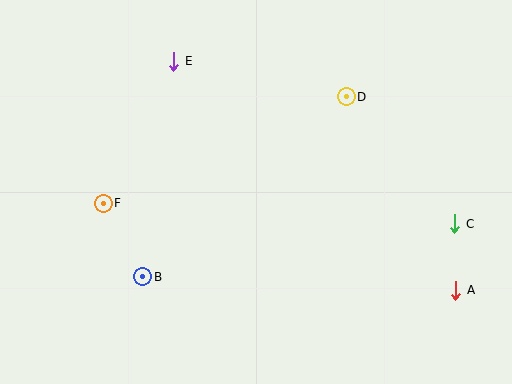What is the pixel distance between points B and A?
The distance between B and A is 313 pixels.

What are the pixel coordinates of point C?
Point C is at (454, 224).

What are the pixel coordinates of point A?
Point A is at (456, 290).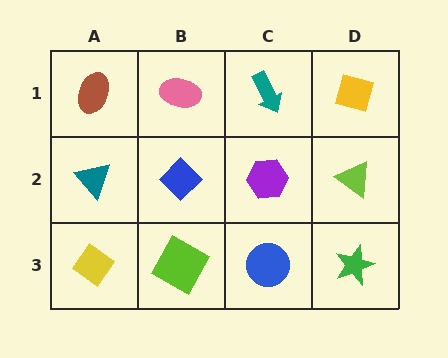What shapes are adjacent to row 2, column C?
A teal arrow (row 1, column C), a blue circle (row 3, column C), a blue diamond (row 2, column B), a lime triangle (row 2, column D).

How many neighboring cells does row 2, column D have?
3.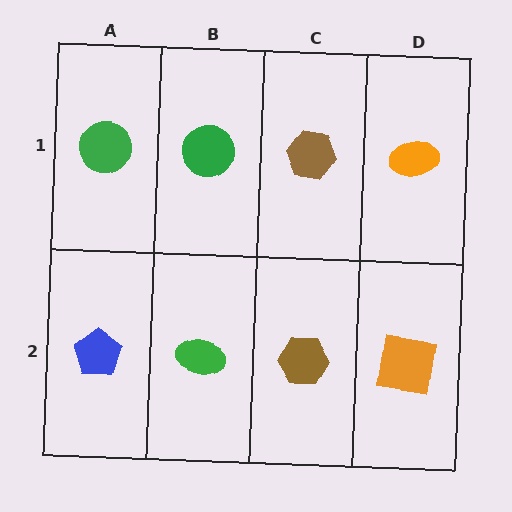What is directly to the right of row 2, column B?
A brown hexagon.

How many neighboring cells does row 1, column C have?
3.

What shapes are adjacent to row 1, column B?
A green ellipse (row 2, column B), a green circle (row 1, column A), a brown hexagon (row 1, column C).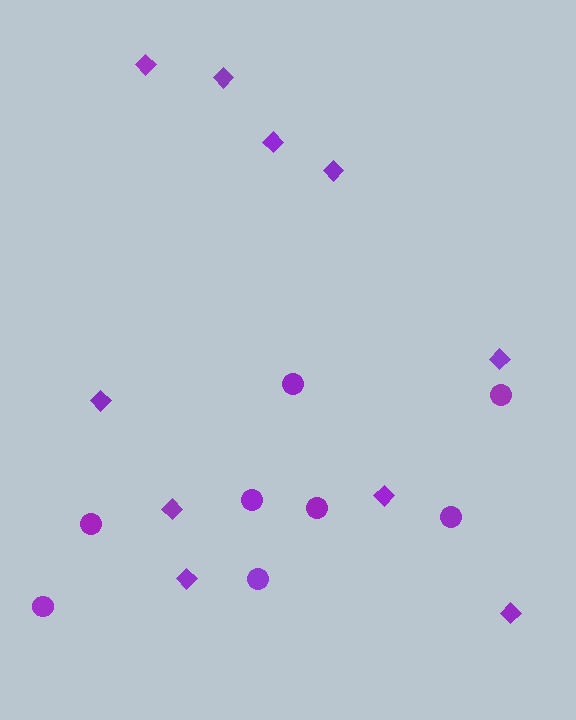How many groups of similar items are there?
There are 2 groups: one group of circles (8) and one group of diamonds (10).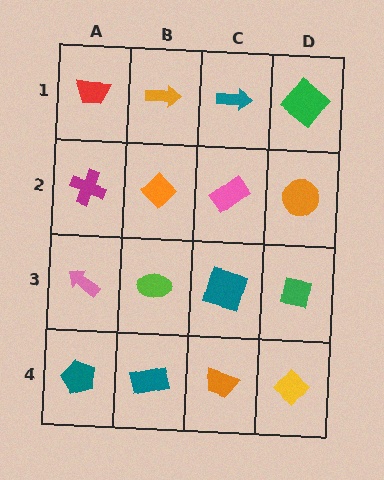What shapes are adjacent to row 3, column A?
A magenta cross (row 2, column A), a teal pentagon (row 4, column A), a lime ellipse (row 3, column B).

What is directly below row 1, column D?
An orange circle.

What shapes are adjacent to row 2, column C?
A teal arrow (row 1, column C), a teal square (row 3, column C), an orange diamond (row 2, column B), an orange circle (row 2, column D).